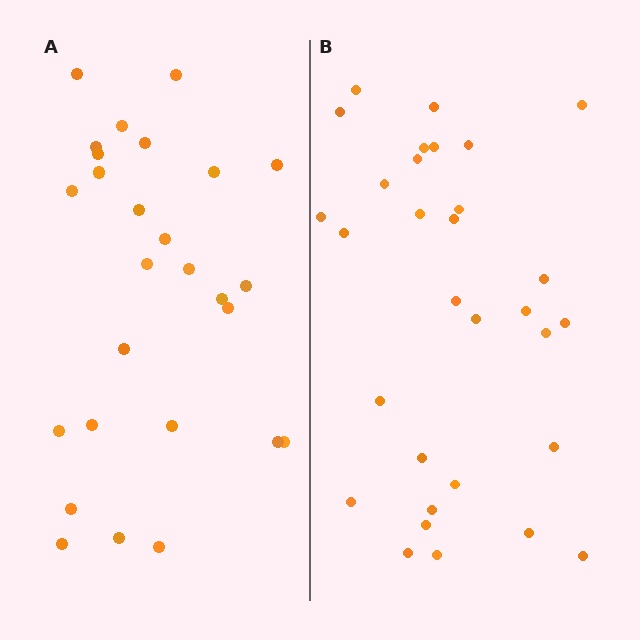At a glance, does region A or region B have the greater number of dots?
Region B (the right region) has more dots.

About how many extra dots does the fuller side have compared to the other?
Region B has about 4 more dots than region A.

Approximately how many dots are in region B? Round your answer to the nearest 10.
About 30 dots. (The exact count is 31, which rounds to 30.)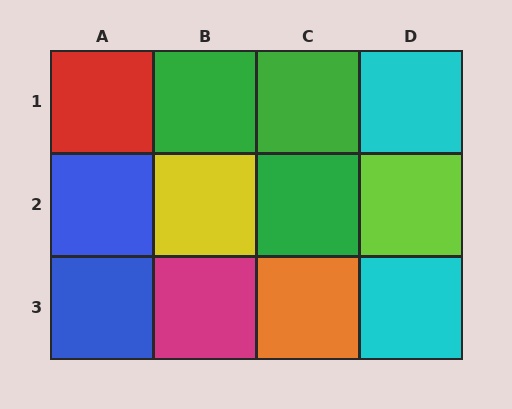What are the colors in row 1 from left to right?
Red, green, green, cyan.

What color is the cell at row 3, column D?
Cyan.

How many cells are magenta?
1 cell is magenta.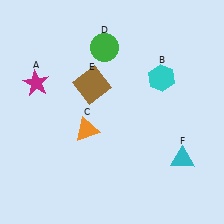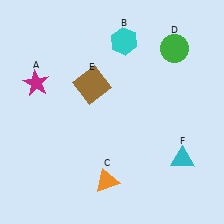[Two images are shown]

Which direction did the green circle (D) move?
The green circle (D) moved right.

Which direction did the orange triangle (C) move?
The orange triangle (C) moved down.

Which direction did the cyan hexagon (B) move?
The cyan hexagon (B) moved left.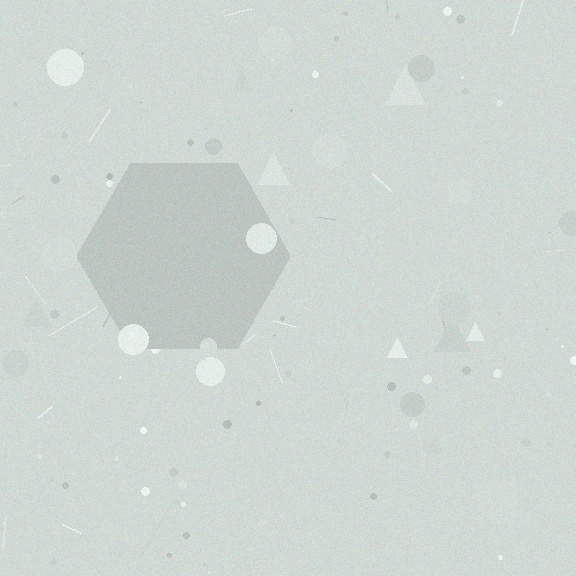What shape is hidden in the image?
A hexagon is hidden in the image.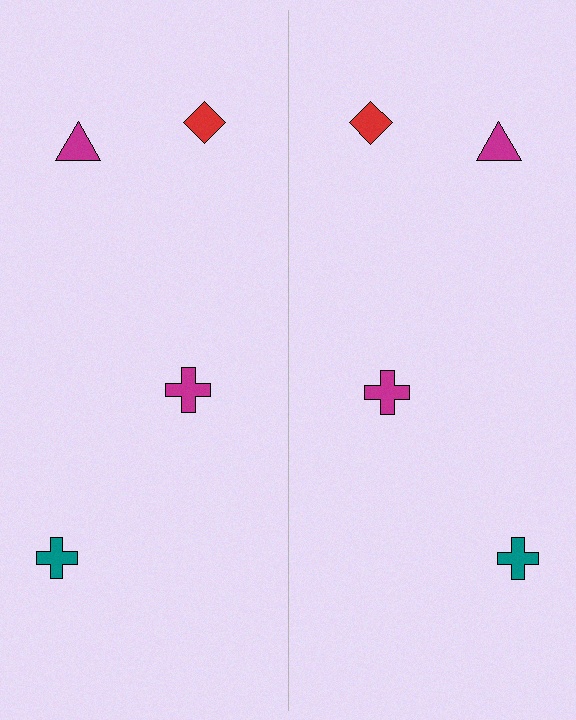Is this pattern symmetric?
Yes, this pattern has bilateral (reflection) symmetry.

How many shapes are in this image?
There are 8 shapes in this image.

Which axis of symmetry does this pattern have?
The pattern has a vertical axis of symmetry running through the center of the image.